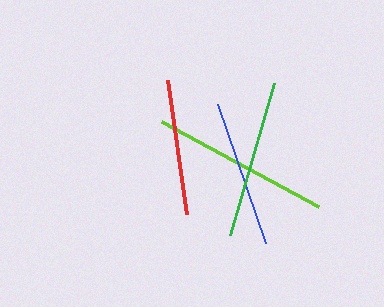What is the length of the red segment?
The red segment is approximately 135 pixels long.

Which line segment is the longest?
The lime line is the longest at approximately 178 pixels.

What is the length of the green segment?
The green segment is approximately 158 pixels long.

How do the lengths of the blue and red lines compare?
The blue and red lines are approximately the same length.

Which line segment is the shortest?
The red line is the shortest at approximately 135 pixels.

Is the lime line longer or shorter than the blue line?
The lime line is longer than the blue line.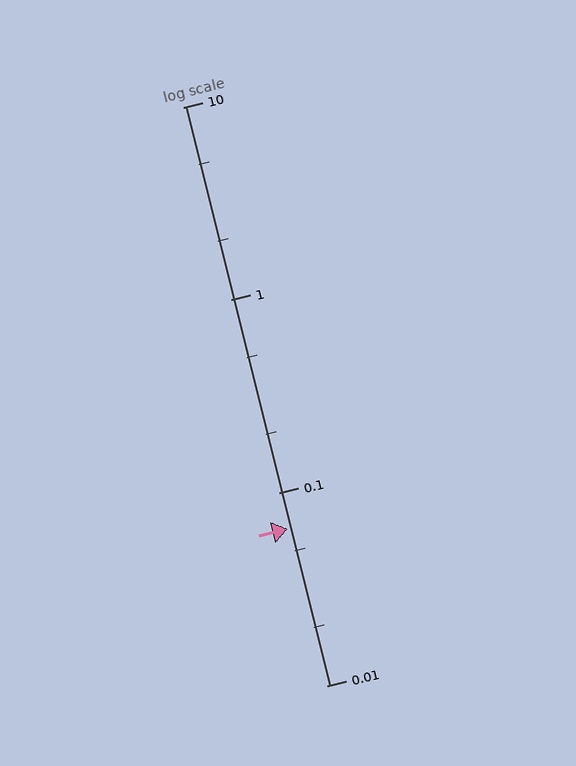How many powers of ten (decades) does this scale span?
The scale spans 3 decades, from 0.01 to 10.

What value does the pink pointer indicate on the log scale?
The pointer indicates approximately 0.065.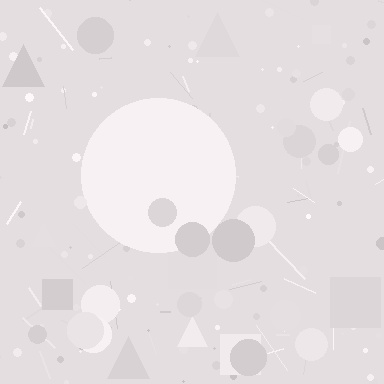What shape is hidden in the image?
A circle is hidden in the image.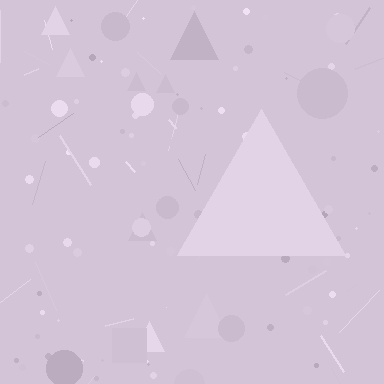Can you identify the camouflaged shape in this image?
The camouflaged shape is a triangle.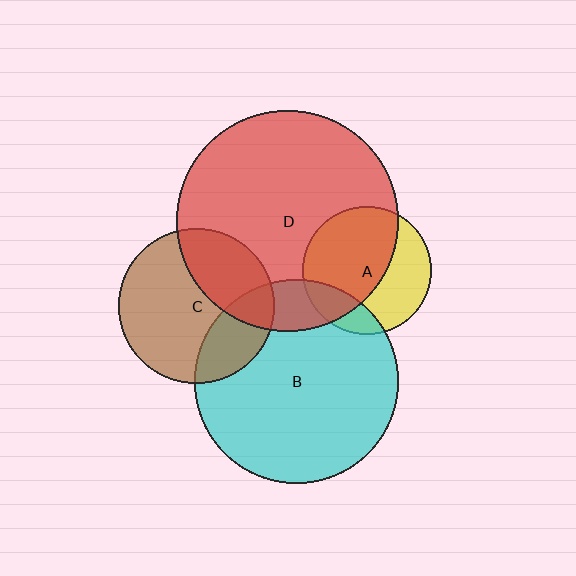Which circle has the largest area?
Circle D (red).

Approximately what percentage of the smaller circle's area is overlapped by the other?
Approximately 15%.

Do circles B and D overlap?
Yes.